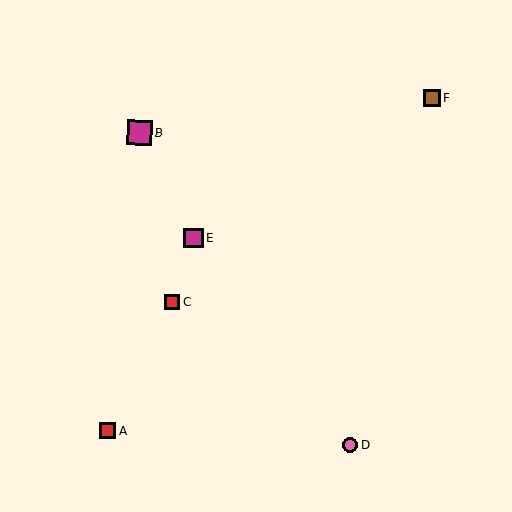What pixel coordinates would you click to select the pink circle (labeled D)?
Click at (350, 446) to select the pink circle D.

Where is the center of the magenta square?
The center of the magenta square is at (139, 133).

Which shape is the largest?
The magenta square (labeled B) is the largest.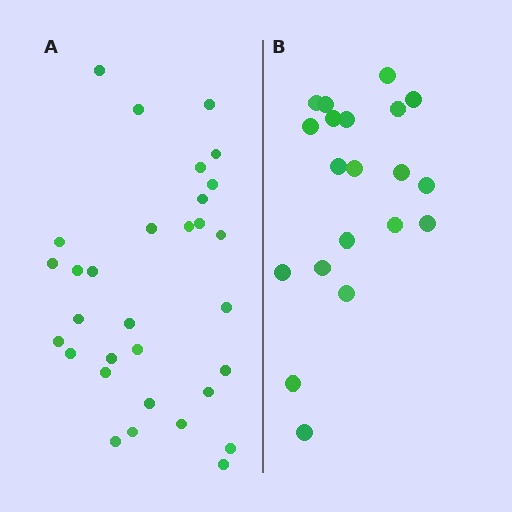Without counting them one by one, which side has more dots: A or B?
Region A (the left region) has more dots.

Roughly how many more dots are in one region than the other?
Region A has roughly 12 or so more dots than region B.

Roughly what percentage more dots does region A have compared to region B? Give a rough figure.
About 55% more.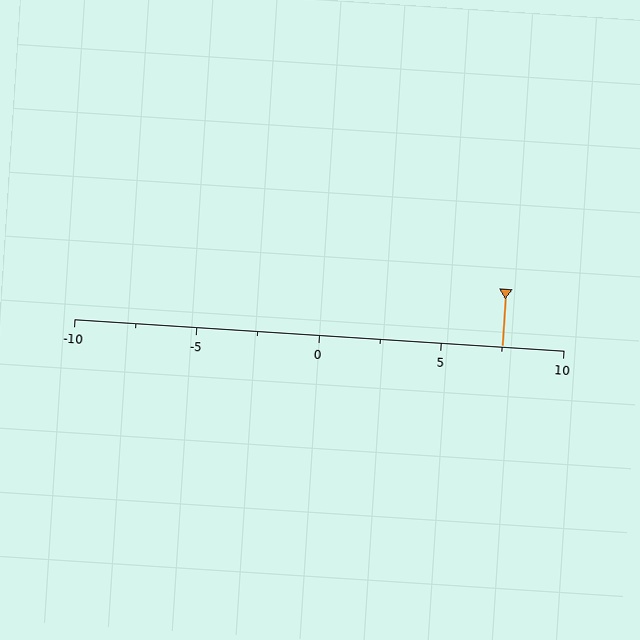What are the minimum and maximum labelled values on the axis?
The axis runs from -10 to 10.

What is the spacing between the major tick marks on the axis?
The major ticks are spaced 5 apart.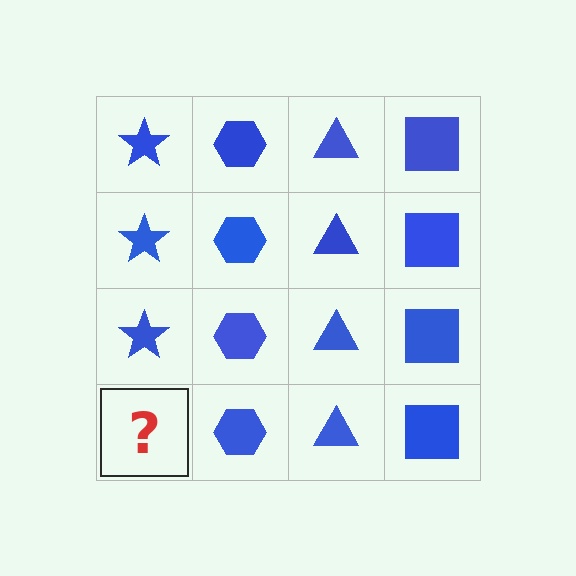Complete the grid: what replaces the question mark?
The question mark should be replaced with a blue star.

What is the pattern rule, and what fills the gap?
The rule is that each column has a consistent shape. The gap should be filled with a blue star.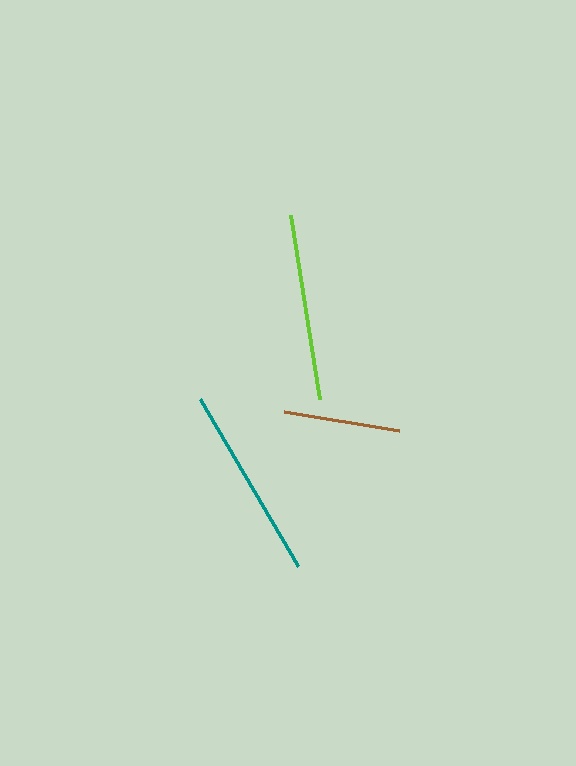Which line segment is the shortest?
The brown line is the shortest at approximately 117 pixels.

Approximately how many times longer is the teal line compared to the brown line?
The teal line is approximately 1.7 times the length of the brown line.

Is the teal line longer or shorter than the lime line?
The teal line is longer than the lime line.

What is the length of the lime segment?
The lime segment is approximately 186 pixels long.